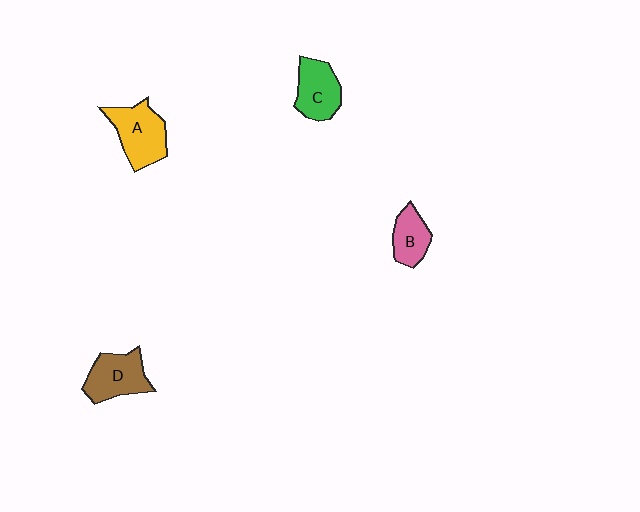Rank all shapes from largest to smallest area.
From largest to smallest: A (yellow), D (brown), C (green), B (pink).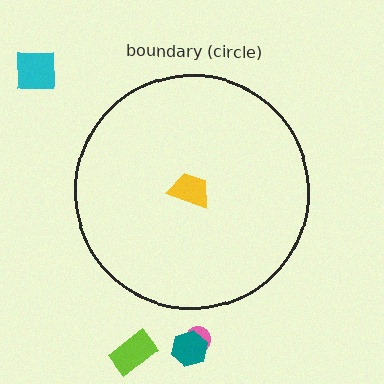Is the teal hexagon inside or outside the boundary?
Outside.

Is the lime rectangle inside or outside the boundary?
Outside.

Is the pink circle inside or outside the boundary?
Outside.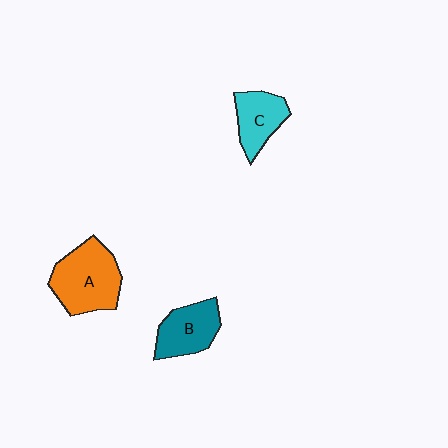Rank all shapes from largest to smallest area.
From largest to smallest: A (orange), B (teal), C (cyan).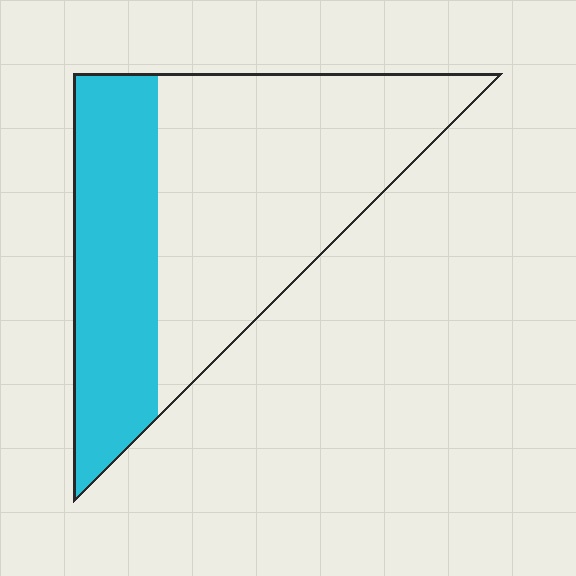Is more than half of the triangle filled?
No.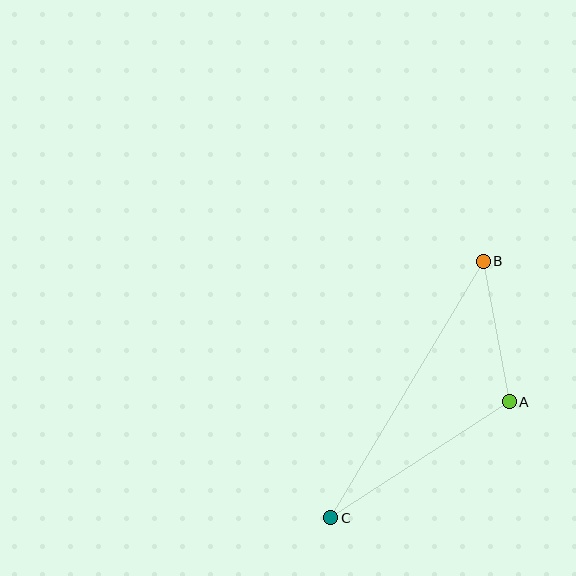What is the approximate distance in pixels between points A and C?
The distance between A and C is approximately 213 pixels.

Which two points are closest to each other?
Points A and B are closest to each other.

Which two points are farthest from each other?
Points B and C are farthest from each other.